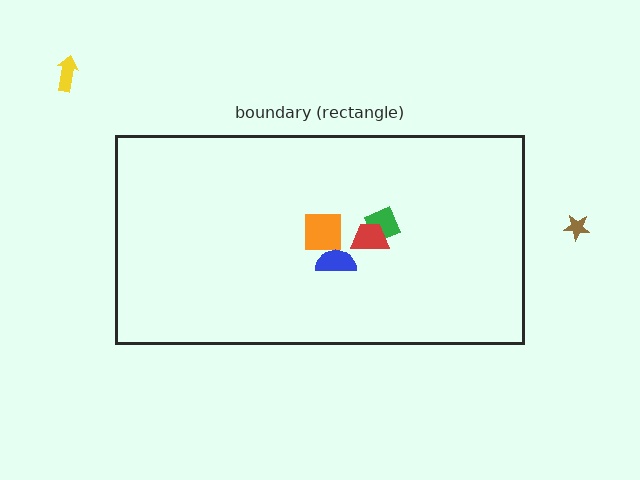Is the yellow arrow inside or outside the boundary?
Outside.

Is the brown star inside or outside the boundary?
Outside.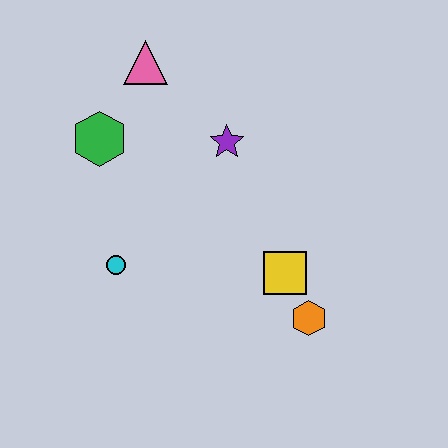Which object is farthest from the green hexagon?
The orange hexagon is farthest from the green hexagon.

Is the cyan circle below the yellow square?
No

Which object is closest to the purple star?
The pink triangle is closest to the purple star.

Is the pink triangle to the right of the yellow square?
No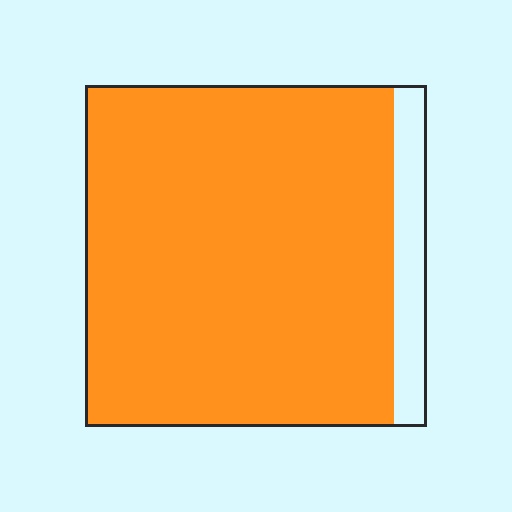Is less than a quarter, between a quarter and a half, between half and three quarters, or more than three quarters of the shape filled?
More than three quarters.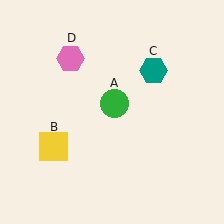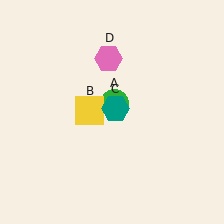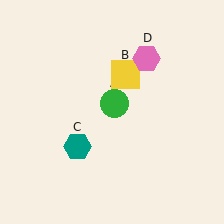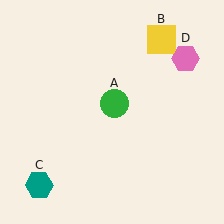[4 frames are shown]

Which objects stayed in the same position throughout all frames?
Green circle (object A) remained stationary.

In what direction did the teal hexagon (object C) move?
The teal hexagon (object C) moved down and to the left.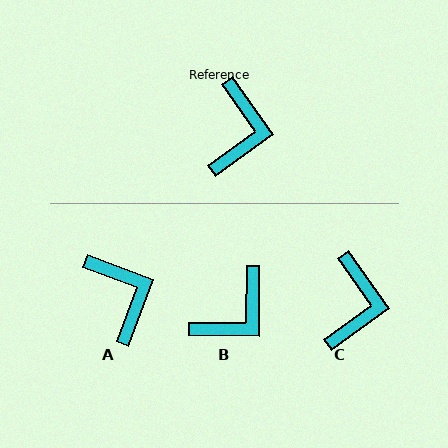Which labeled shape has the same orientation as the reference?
C.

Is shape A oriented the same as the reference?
No, it is off by about 34 degrees.